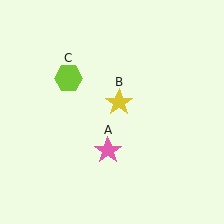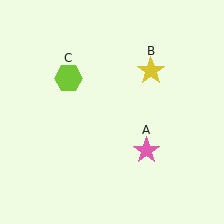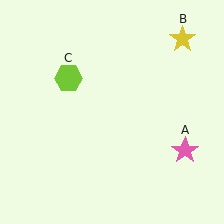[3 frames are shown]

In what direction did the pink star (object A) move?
The pink star (object A) moved right.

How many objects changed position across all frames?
2 objects changed position: pink star (object A), yellow star (object B).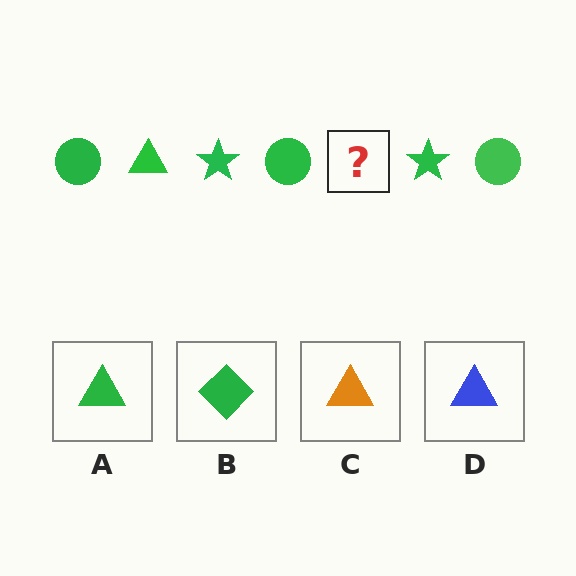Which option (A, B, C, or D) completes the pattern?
A.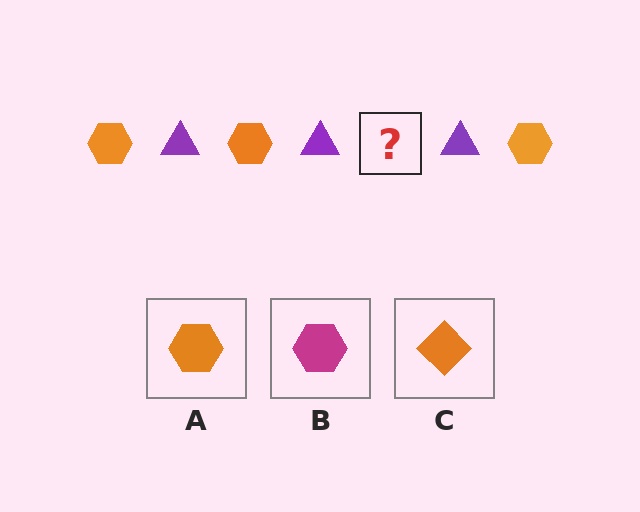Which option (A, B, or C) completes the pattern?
A.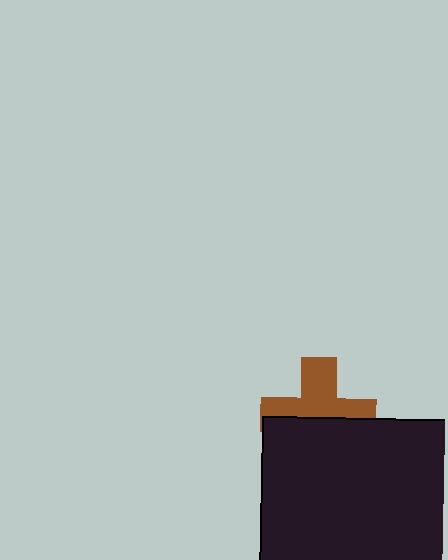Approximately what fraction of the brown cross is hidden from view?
Roughly 46% of the brown cross is hidden behind the black rectangle.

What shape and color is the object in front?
The object in front is a black rectangle.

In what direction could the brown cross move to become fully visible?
The brown cross could move up. That would shift it out from behind the black rectangle entirely.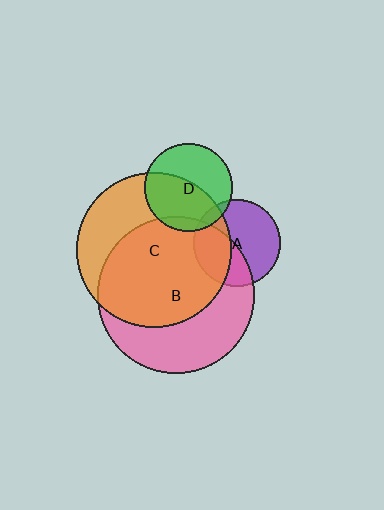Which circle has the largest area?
Circle B (pink).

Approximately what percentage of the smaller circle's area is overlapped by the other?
Approximately 10%.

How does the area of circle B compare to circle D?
Approximately 3.2 times.